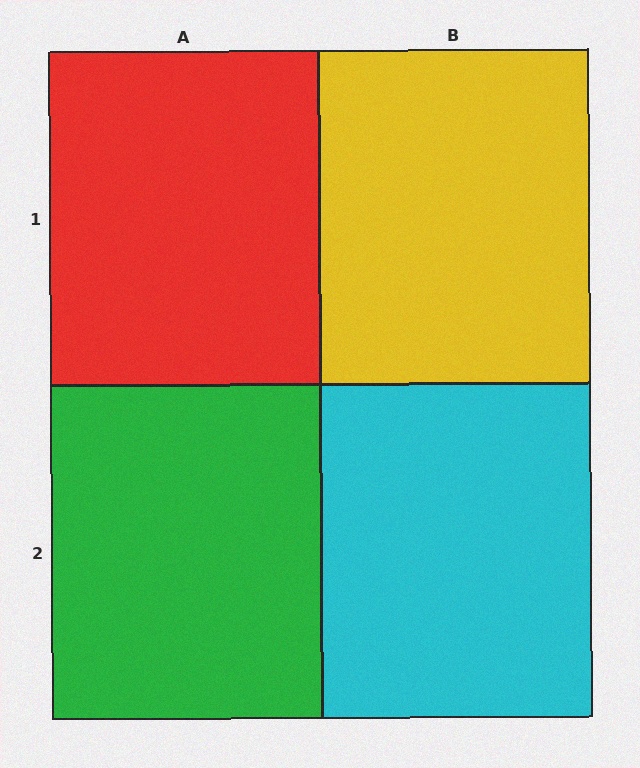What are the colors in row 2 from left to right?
Green, cyan.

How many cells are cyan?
1 cell is cyan.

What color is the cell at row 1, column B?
Yellow.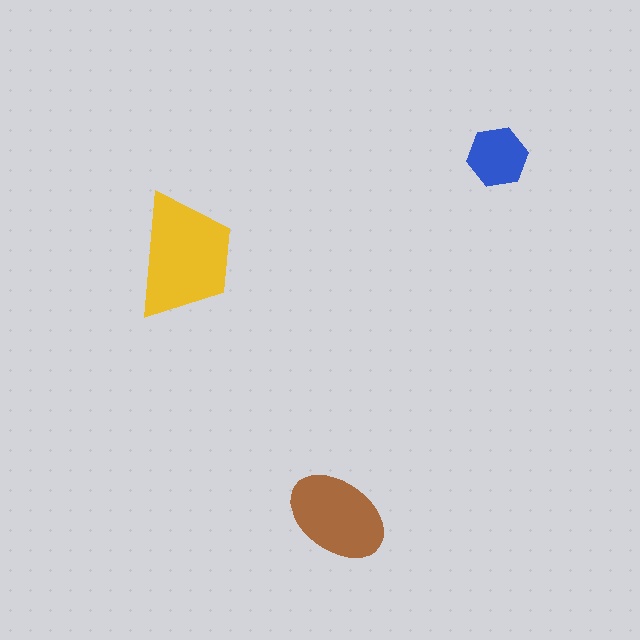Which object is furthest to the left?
The yellow trapezoid is leftmost.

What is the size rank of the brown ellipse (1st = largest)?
2nd.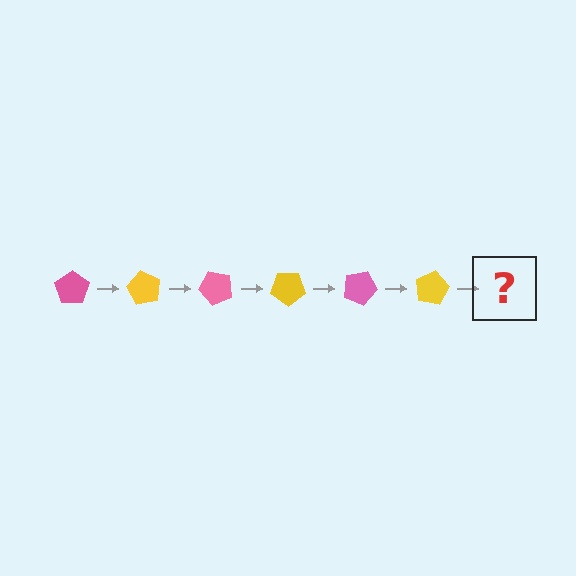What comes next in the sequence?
The next element should be a pink pentagon, rotated 360 degrees from the start.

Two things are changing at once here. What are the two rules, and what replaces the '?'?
The two rules are that it rotates 60 degrees each step and the color cycles through pink and yellow. The '?' should be a pink pentagon, rotated 360 degrees from the start.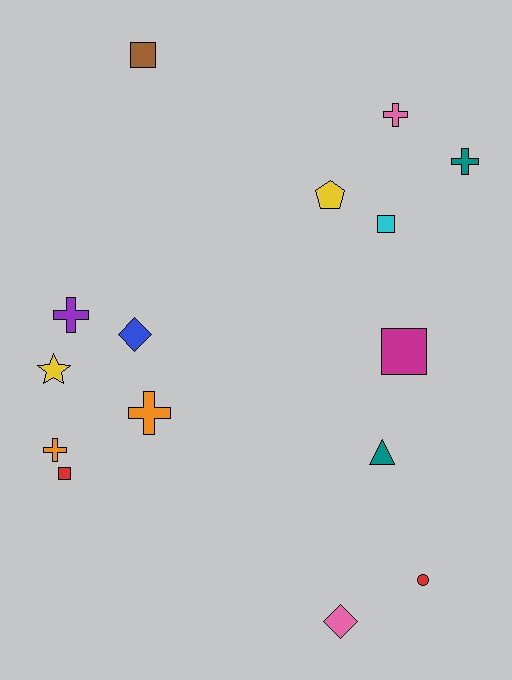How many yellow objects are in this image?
There are 2 yellow objects.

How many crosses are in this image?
There are 5 crosses.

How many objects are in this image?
There are 15 objects.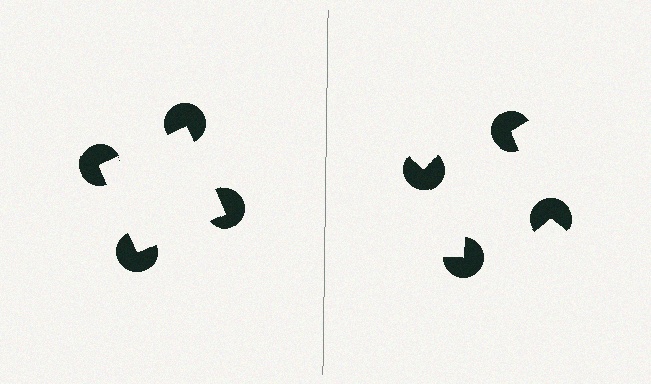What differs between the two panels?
The pac-man discs are positioned identically on both sides; only the wedge orientations differ. On the left they align to a square; on the right they are misaligned.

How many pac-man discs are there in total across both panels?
8 — 4 on each side.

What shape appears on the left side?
An illusory square.